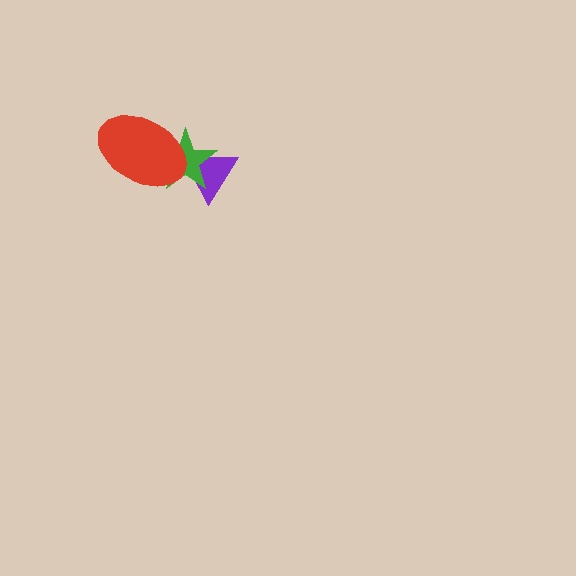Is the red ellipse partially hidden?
No, no other shape covers it.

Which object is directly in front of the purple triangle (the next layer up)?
The green star is directly in front of the purple triangle.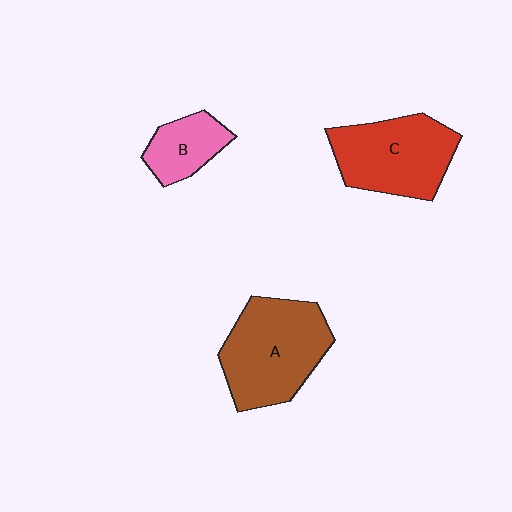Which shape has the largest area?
Shape A (brown).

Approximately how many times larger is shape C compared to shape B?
Approximately 2.0 times.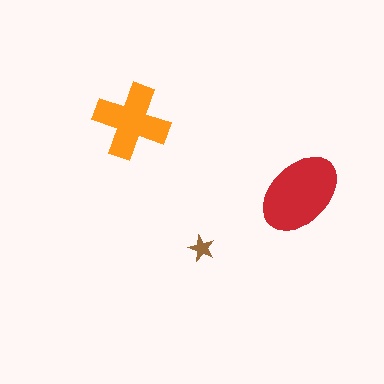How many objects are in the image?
There are 3 objects in the image.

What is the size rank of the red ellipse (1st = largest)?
1st.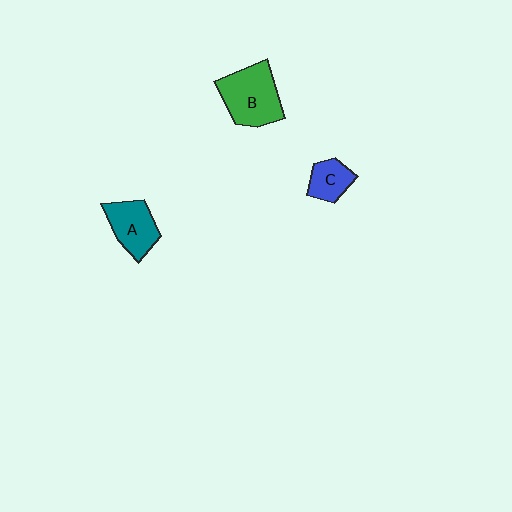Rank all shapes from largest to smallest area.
From largest to smallest: B (green), A (teal), C (blue).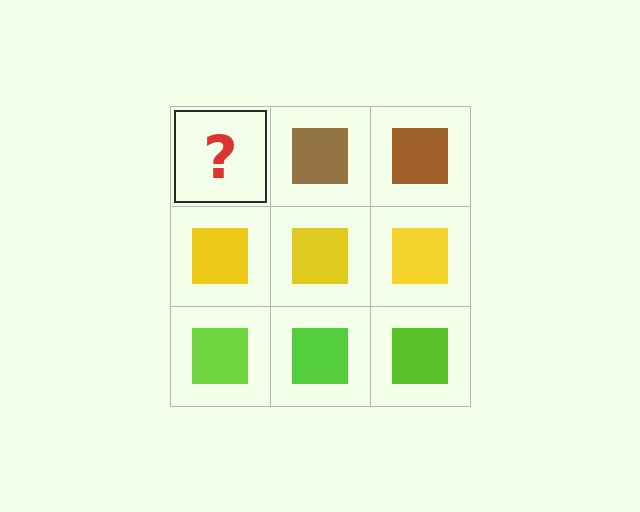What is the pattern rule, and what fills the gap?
The rule is that each row has a consistent color. The gap should be filled with a brown square.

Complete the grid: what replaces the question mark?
The question mark should be replaced with a brown square.